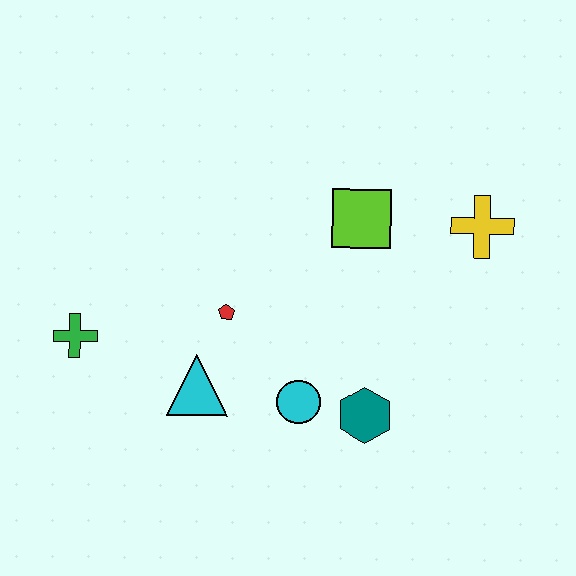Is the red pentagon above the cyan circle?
Yes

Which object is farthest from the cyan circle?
The yellow cross is farthest from the cyan circle.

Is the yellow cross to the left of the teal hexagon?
No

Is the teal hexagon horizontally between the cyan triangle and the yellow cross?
Yes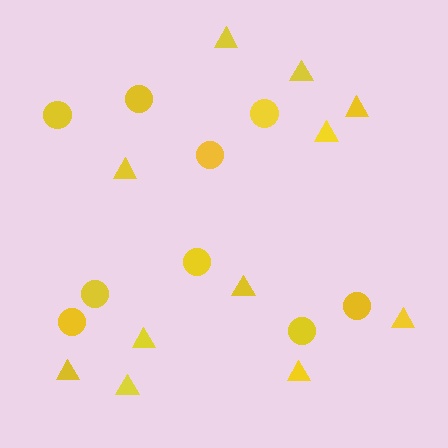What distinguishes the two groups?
There are 2 groups: one group of triangles (11) and one group of circles (9).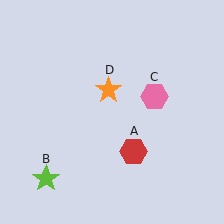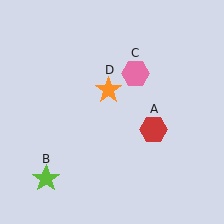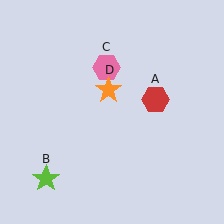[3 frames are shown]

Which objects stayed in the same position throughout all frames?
Lime star (object B) and orange star (object D) remained stationary.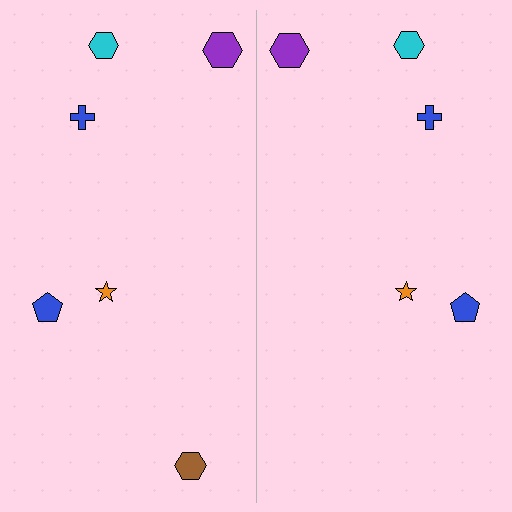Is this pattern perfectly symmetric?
No, the pattern is not perfectly symmetric. A brown hexagon is missing from the right side.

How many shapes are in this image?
There are 11 shapes in this image.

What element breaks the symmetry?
A brown hexagon is missing from the right side.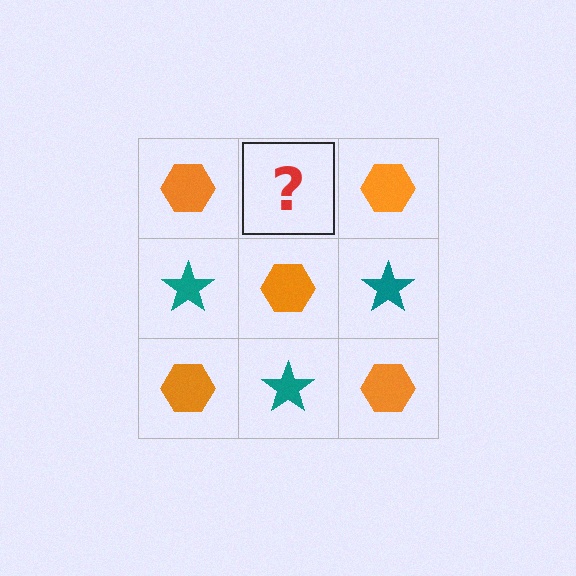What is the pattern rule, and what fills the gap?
The rule is that it alternates orange hexagon and teal star in a checkerboard pattern. The gap should be filled with a teal star.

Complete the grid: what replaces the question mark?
The question mark should be replaced with a teal star.